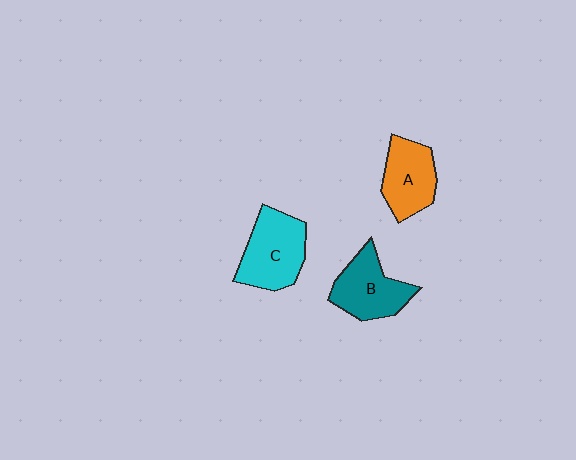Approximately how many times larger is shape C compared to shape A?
Approximately 1.2 times.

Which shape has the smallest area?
Shape A (orange).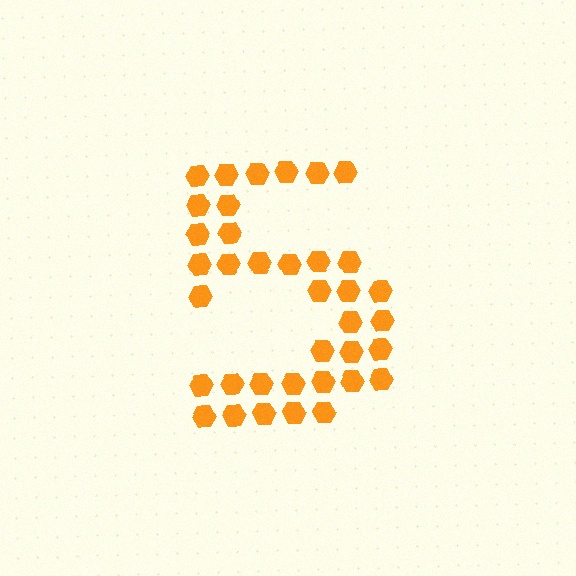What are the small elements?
The small elements are hexagons.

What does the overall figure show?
The overall figure shows the digit 5.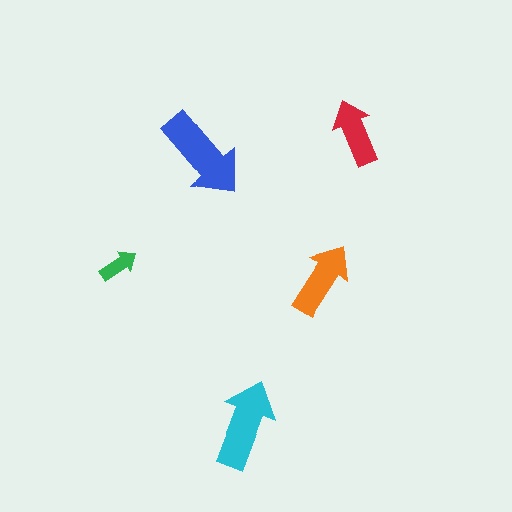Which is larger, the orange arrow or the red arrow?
The orange one.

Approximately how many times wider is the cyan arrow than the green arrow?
About 2 times wider.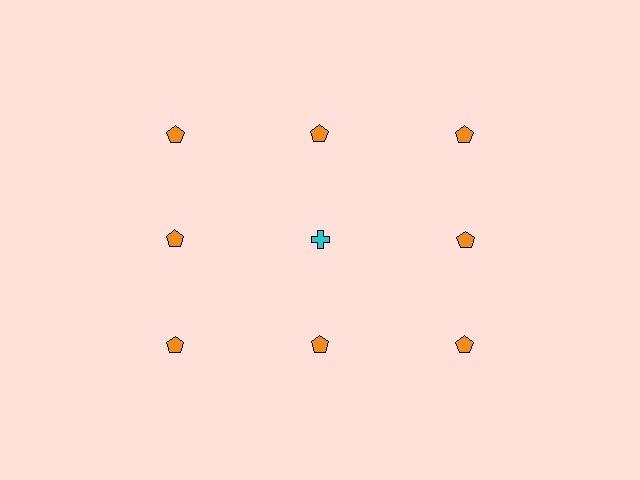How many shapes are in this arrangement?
There are 9 shapes arranged in a grid pattern.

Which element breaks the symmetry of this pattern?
The cyan cross in the second row, second from left column breaks the symmetry. All other shapes are orange pentagons.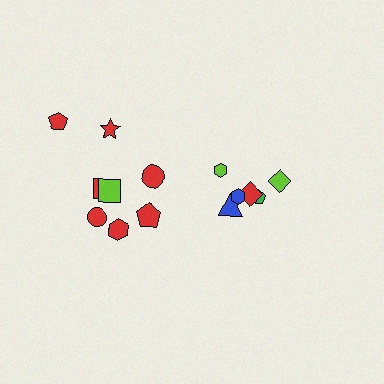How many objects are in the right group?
There are 6 objects.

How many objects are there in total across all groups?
There are 14 objects.